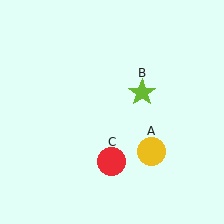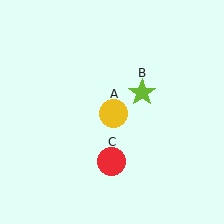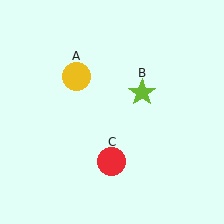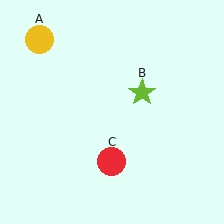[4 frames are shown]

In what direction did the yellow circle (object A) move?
The yellow circle (object A) moved up and to the left.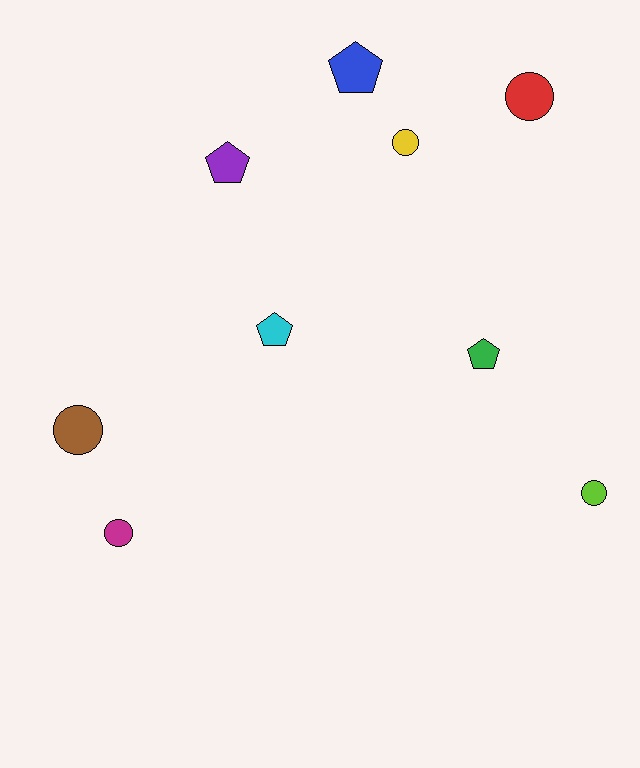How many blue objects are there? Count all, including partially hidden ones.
There is 1 blue object.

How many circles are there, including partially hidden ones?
There are 5 circles.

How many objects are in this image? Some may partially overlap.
There are 9 objects.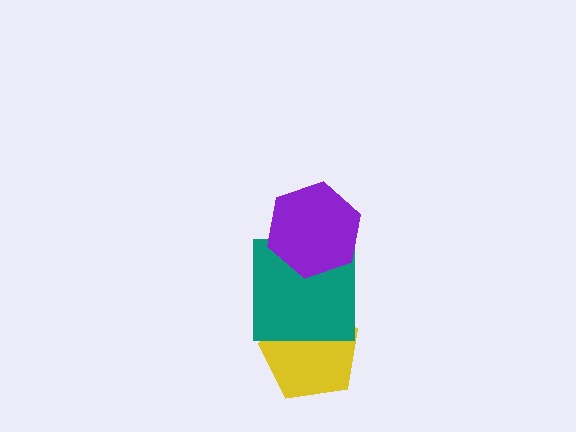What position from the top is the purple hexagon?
The purple hexagon is 1st from the top.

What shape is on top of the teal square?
The purple hexagon is on top of the teal square.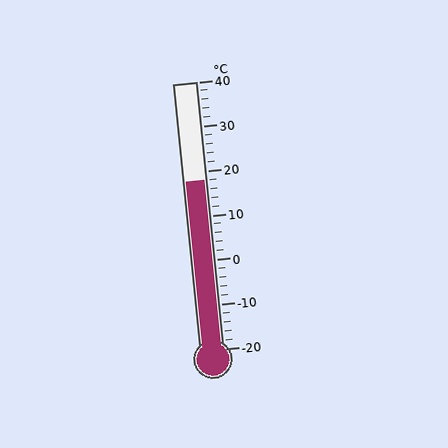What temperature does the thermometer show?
The thermometer shows approximately 18°C.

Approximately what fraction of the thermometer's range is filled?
The thermometer is filled to approximately 65% of its range.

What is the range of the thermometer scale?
The thermometer scale ranges from -20°C to 40°C.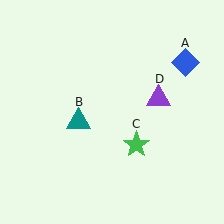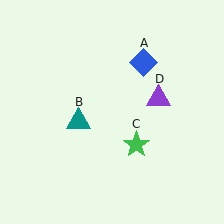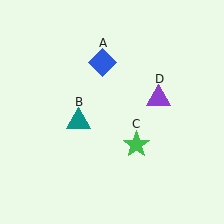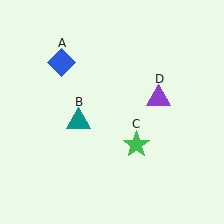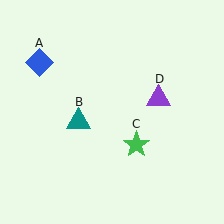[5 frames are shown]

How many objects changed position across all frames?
1 object changed position: blue diamond (object A).